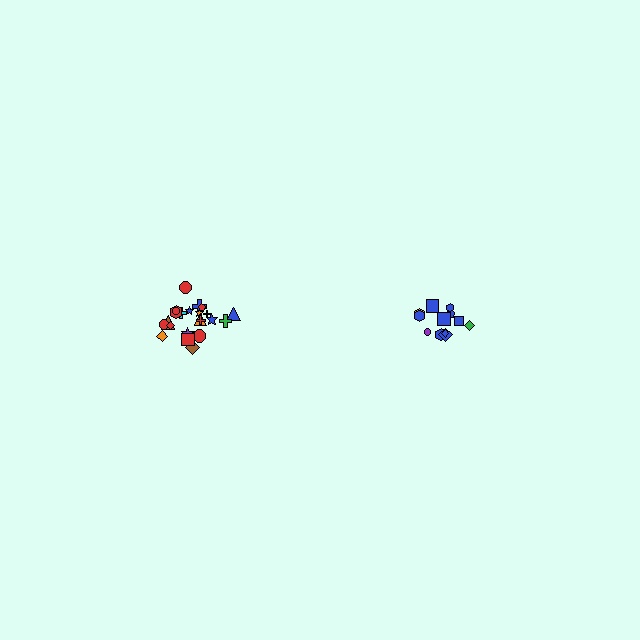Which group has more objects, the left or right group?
The left group.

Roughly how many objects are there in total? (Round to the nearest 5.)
Roughly 35 objects in total.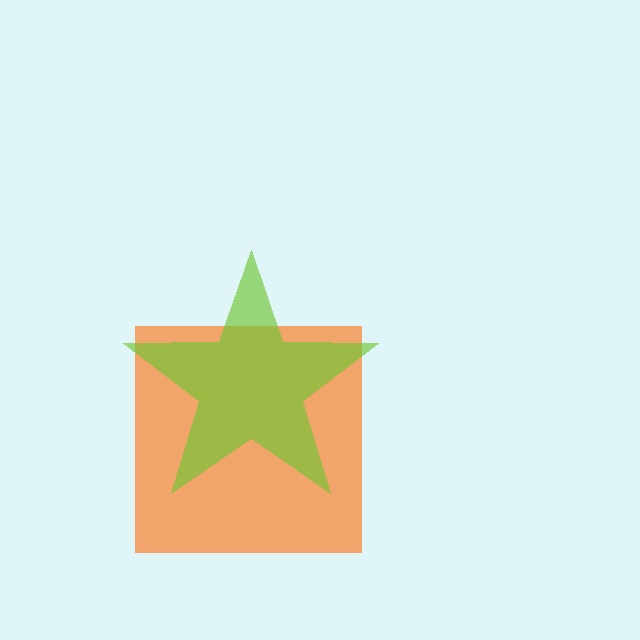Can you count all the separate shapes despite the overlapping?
Yes, there are 2 separate shapes.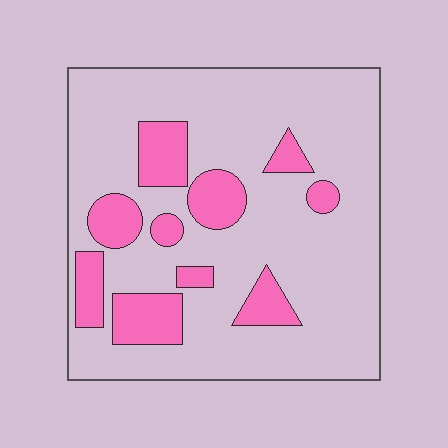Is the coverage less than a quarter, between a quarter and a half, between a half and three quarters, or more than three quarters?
Less than a quarter.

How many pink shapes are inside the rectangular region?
10.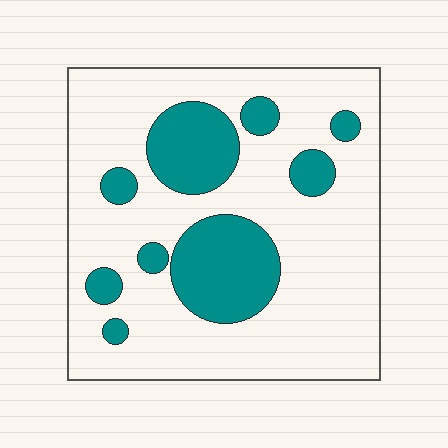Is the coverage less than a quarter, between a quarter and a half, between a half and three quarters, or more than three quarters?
Less than a quarter.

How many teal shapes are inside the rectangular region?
9.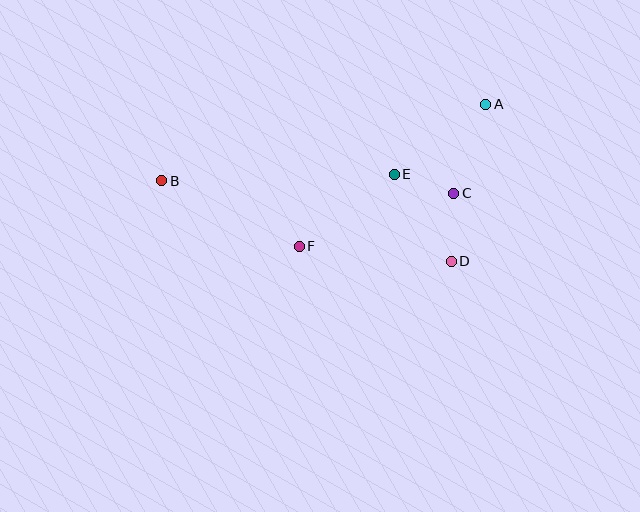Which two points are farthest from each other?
Points A and B are farthest from each other.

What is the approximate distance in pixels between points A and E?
The distance between A and E is approximately 115 pixels.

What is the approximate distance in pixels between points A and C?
The distance between A and C is approximately 95 pixels.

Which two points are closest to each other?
Points C and E are closest to each other.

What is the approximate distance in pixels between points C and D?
The distance between C and D is approximately 68 pixels.